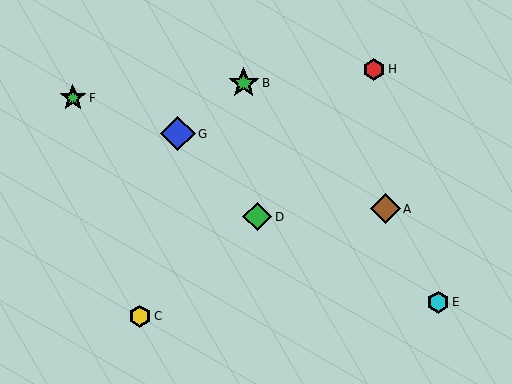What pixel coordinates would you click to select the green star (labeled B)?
Click at (244, 83) to select the green star B.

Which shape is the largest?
The blue diamond (labeled G) is the largest.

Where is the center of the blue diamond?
The center of the blue diamond is at (178, 134).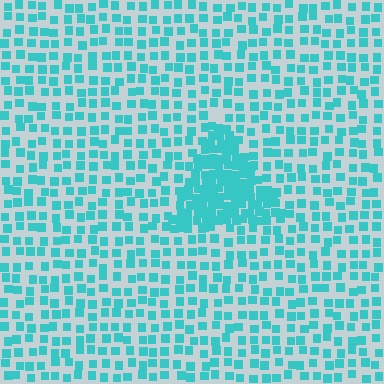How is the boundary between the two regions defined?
The boundary is defined by a change in element density (approximately 2.6x ratio). All elements are the same color, size, and shape.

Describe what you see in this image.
The image contains small cyan elements arranged at two different densities. A triangle-shaped region is visible where the elements are more densely packed than the surrounding area.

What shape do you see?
I see a triangle.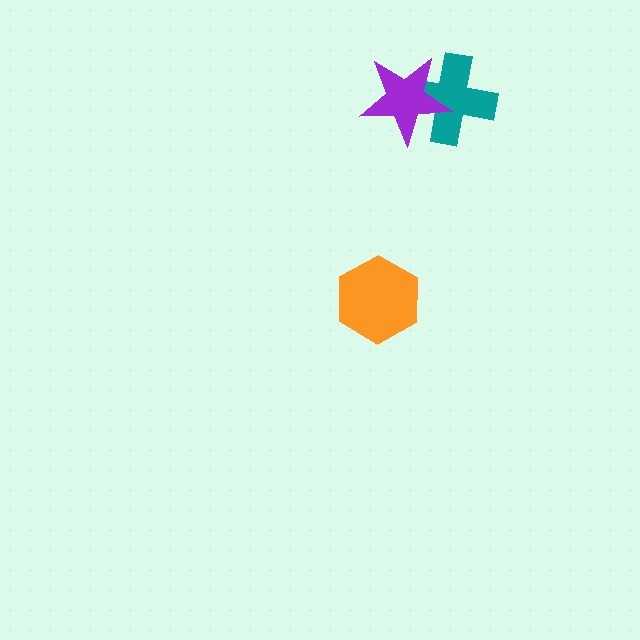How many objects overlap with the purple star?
1 object overlaps with the purple star.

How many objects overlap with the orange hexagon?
0 objects overlap with the orange hexagon.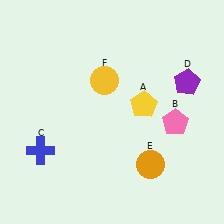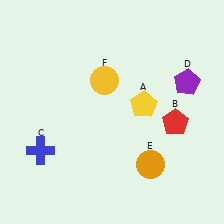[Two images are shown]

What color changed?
The pentagon (B) changed from pink in Image 1 to red in Image 2.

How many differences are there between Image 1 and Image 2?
There is 1 difference between the two images.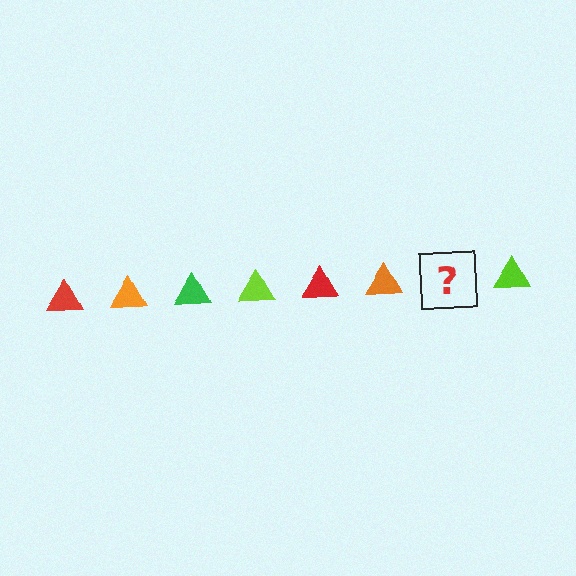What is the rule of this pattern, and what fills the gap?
The rule is that the pattern cycles through red, orange, green, lime triangles. The gap should be filled with a green triangle.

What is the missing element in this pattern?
The missing element is a green triangle.